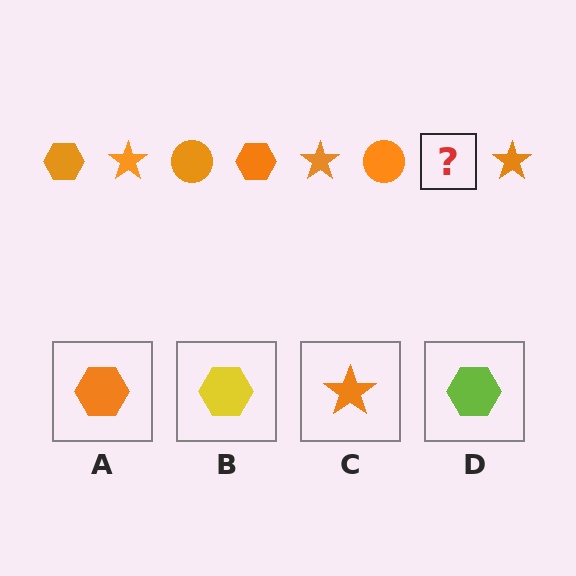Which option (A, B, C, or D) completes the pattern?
A.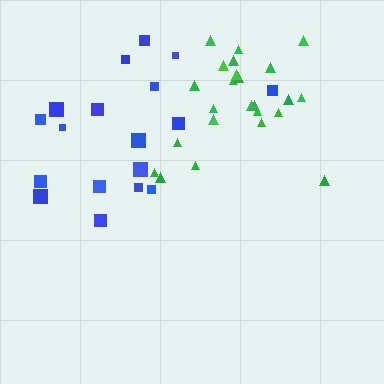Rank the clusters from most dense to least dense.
green, blue.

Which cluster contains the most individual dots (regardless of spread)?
Green (24).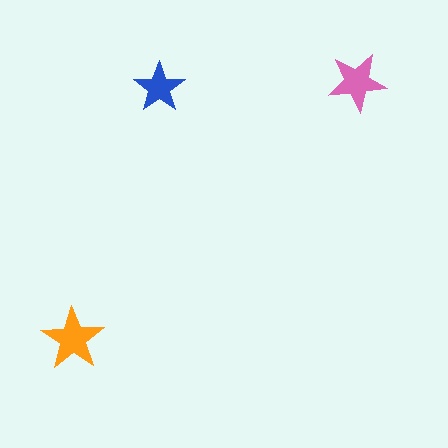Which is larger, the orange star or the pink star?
The orange one.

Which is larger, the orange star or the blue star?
The orange one.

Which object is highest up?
The pink star is topmost.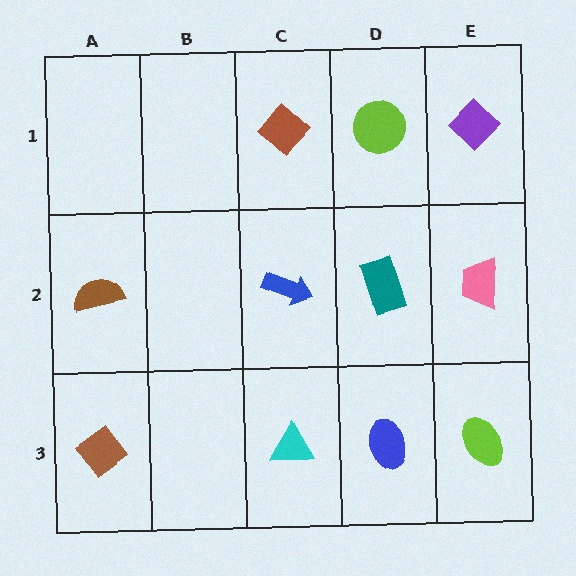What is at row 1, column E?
A purple diamond.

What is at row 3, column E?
A lime ellipse.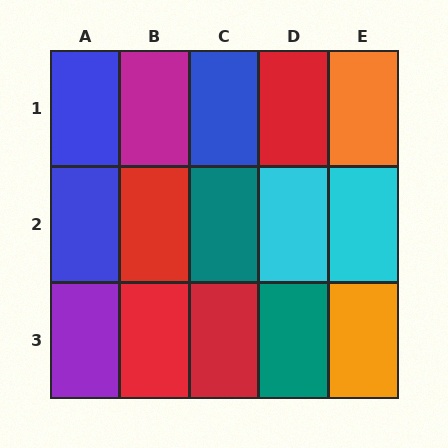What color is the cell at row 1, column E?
Orange.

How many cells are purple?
1 cell is purple.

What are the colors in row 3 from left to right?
Purple, red, red, teal, orange.